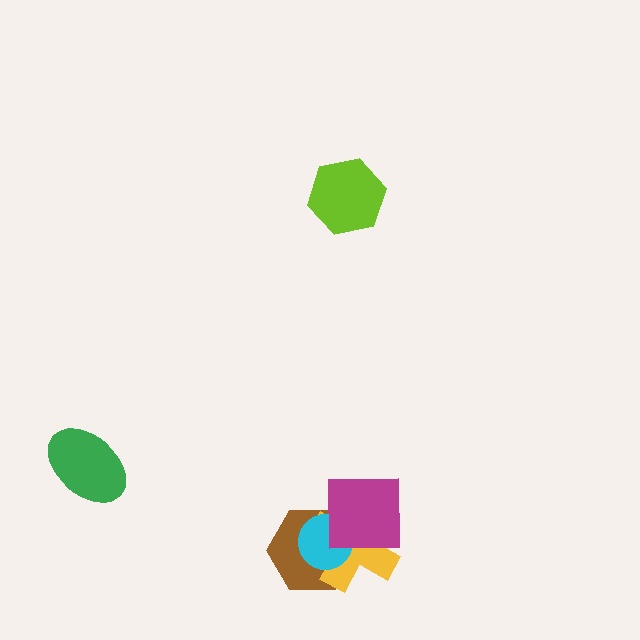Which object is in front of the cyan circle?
The magenta square is in front of the cyan circle.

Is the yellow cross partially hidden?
Yes, it is partially covered by another shape.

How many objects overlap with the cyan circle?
3 objects overlap with the cyan circle.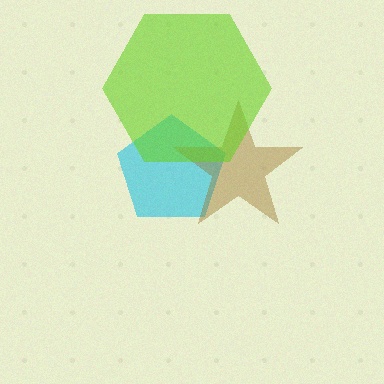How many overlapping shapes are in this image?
There are 3 overlapping shapes in the image.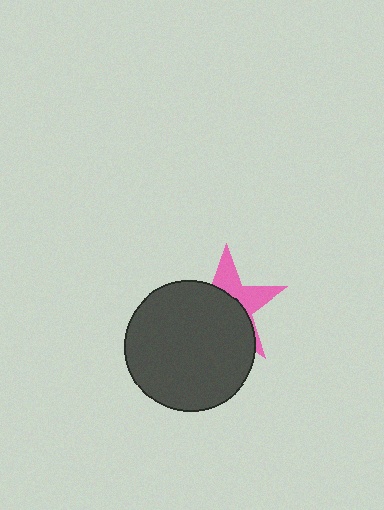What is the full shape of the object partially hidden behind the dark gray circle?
The partially hidden object is a pink star.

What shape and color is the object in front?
The object in front is a dark gray circle.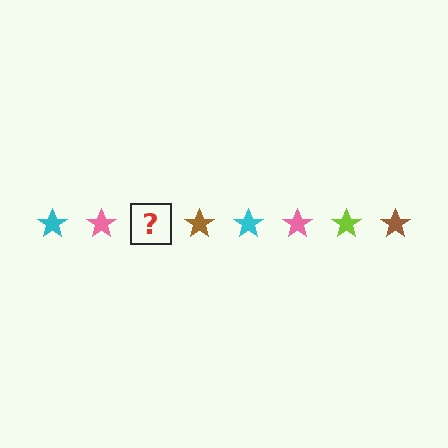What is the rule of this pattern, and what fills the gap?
The rule is that the pattern cycles through cyan, pink, lime, brown stars. The gap should be filled with a lime star.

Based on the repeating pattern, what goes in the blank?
The blank should be a lime star.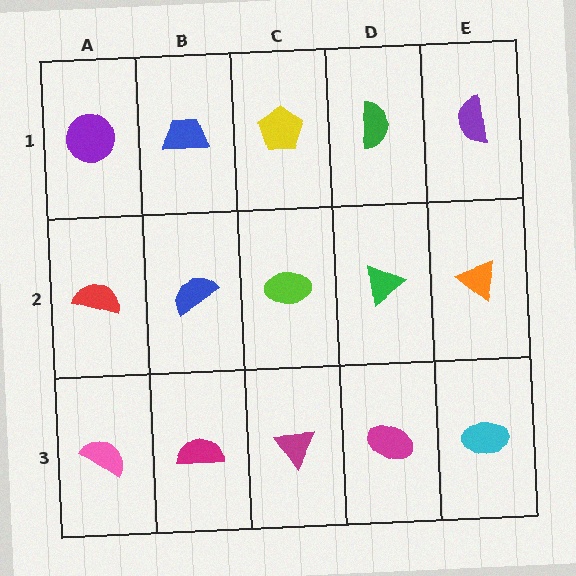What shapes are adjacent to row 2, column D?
A green semicircle (row 1, column D), a magenta ellipse (row 3, column D), a lime ellipse (row 2, column C), an orange triangle (row 2, column E).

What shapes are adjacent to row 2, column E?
A purple semicircle (row 1, column E), a cyan ellipse (row 3, column E), a green triangle (row 2, column D).